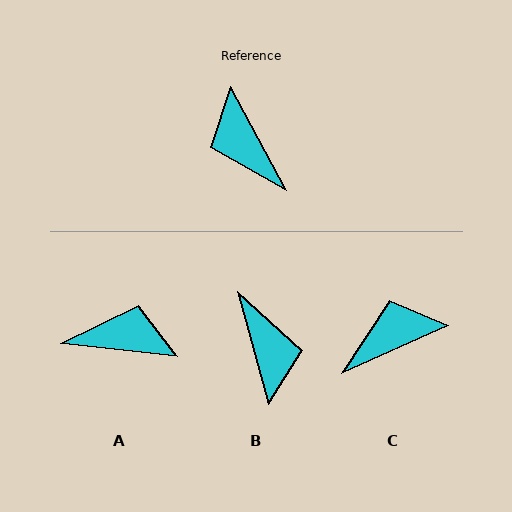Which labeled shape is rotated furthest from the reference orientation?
B, about 167 degrees away.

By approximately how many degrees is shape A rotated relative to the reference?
Approximately 125 degrees clockwise.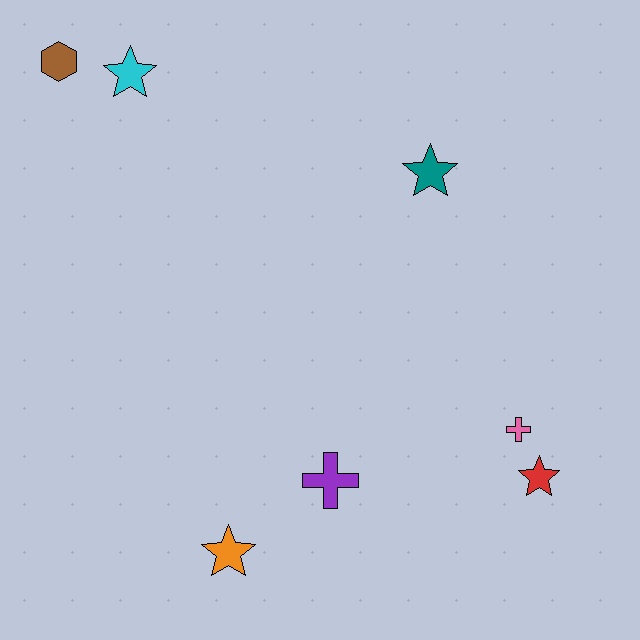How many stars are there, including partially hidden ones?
There are 4 stars.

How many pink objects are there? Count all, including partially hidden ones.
There is 1 pink object.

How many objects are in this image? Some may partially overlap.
There are 7 objects.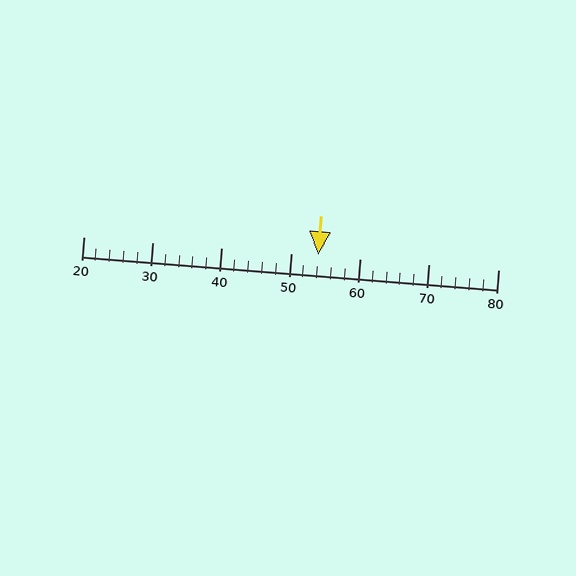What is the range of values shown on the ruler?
The ruler shows values from 20 to 80.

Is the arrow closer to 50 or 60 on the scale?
The arrow is closer to 50.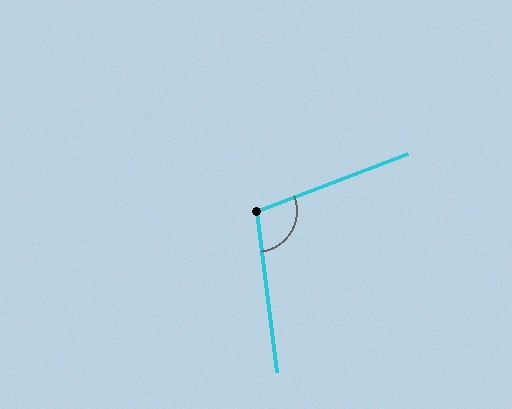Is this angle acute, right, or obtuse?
It is obtuse.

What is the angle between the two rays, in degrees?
Approximately 103 degrees.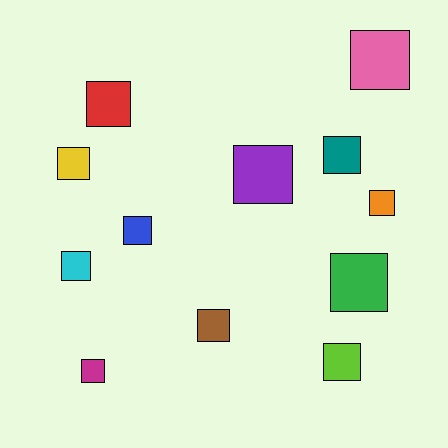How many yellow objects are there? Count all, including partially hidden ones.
There is 1 yellow object.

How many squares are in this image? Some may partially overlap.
There are 12 squares.